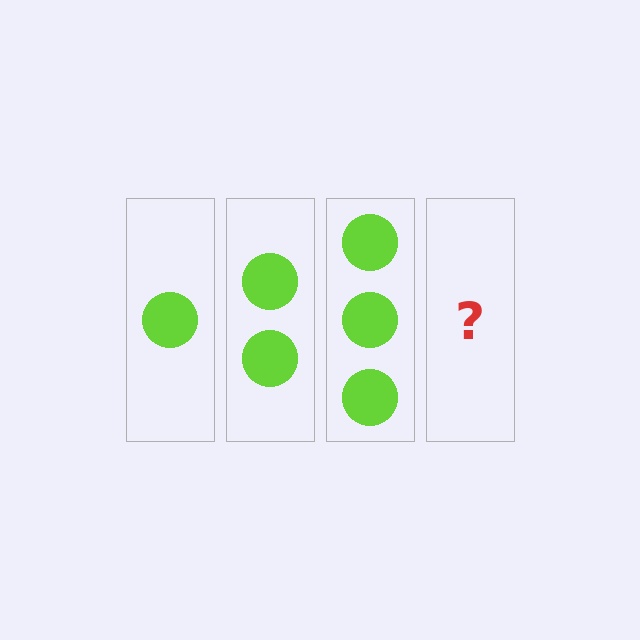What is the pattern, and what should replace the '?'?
The pattern is that each step adds one more circle. The '?' should be 4 circles.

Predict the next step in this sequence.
The next step is 4 circles.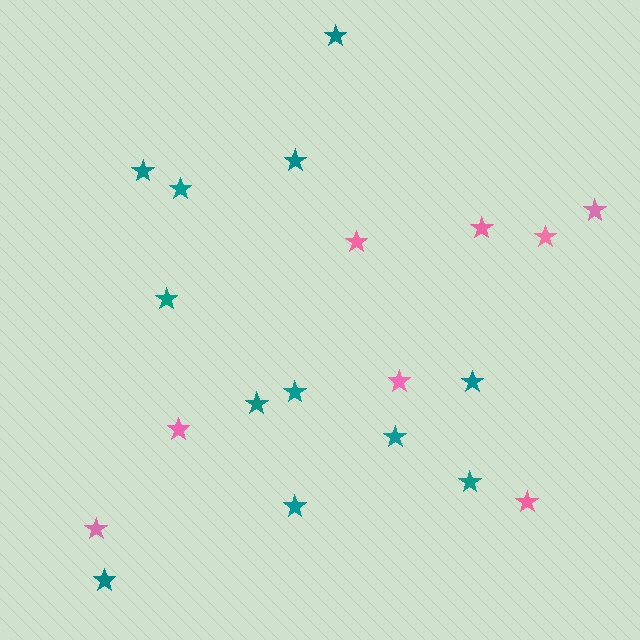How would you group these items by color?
There are 2 groups: one group of pink stars (8) and one group of teal stars (12).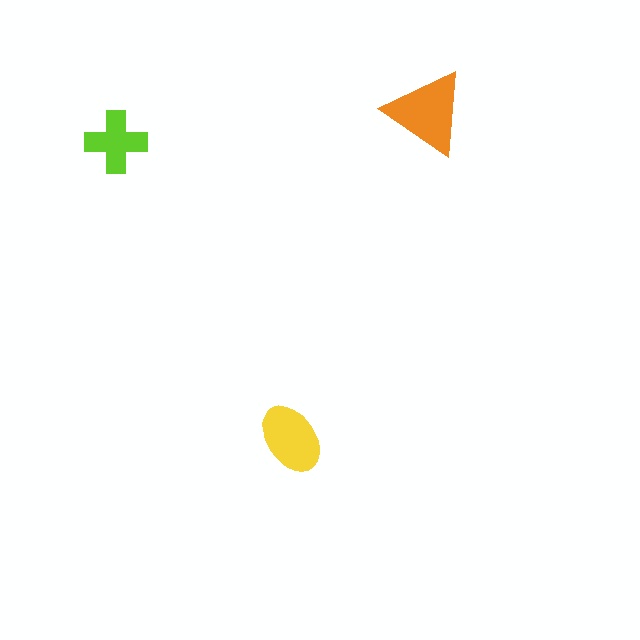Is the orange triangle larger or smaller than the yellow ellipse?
Larger.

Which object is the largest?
The orange triangle.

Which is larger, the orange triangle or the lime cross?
The orange triangle.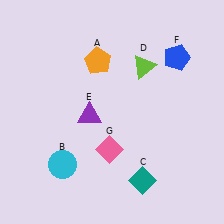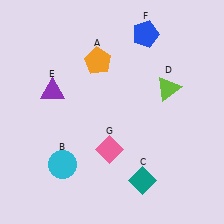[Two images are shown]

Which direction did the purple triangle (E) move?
The purple triangle (E) moved left.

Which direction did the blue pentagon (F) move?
The blue pentagon (F) moved left.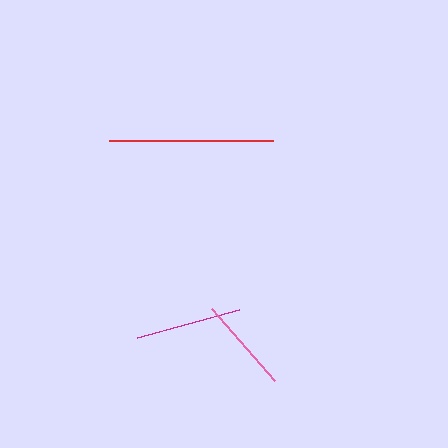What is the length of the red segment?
The red segment is approximately 163 pixels long.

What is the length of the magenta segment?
The magenta segment is approximately 106 pixels long.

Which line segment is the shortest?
The pink line is the shortest at approximately 96 pixels.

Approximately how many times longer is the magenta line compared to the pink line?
The magenta line is approximately 1.1 times the length of the pink line.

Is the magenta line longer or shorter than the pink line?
The magenta line is longer than the pink line.